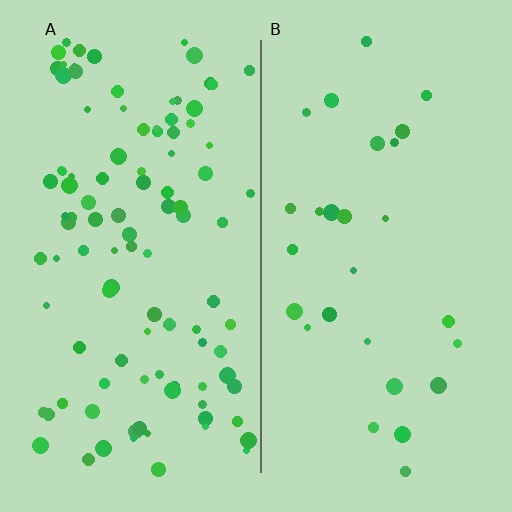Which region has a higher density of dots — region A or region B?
A (the left).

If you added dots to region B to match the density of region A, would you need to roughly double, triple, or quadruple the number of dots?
Approximately quadruple.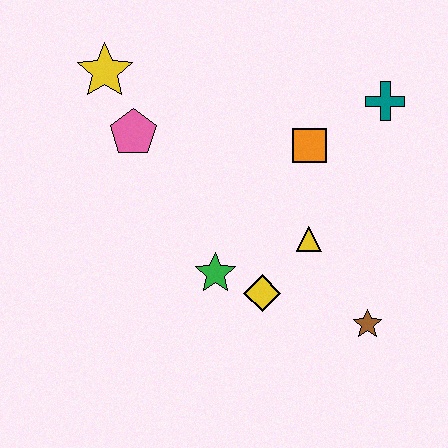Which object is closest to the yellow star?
The pink pentagon is closest to the yellow star.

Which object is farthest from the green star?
The teal cross is farthest from the green star.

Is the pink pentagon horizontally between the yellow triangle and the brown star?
No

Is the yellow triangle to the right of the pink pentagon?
Yes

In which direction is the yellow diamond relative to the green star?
The yellow diamond is to the right of the green star.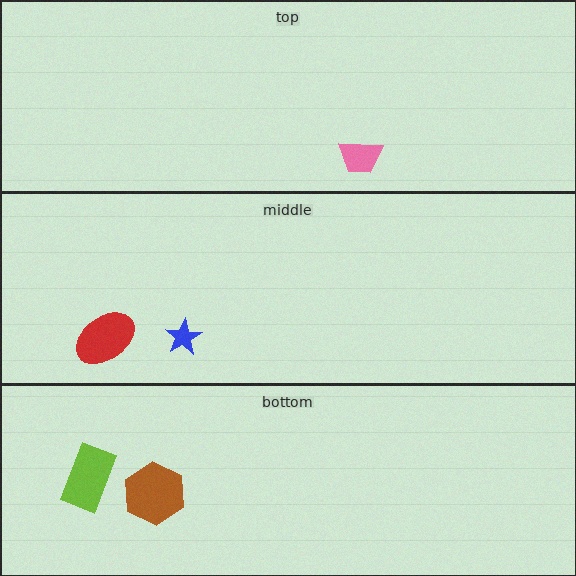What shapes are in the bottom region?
The lime rectangle, the brown hexagon.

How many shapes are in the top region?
1.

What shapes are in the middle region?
The red ellipse, the blue star.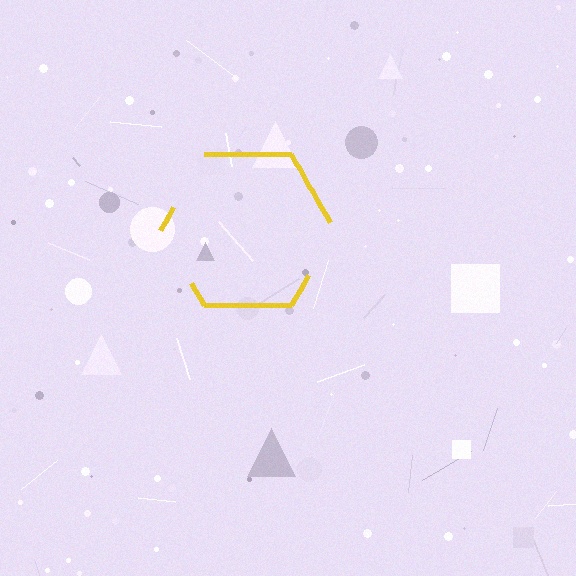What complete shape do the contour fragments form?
The contour fragments form a hexagon.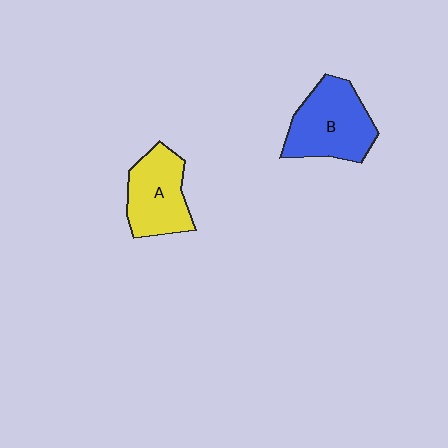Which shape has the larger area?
Shape B (blue).